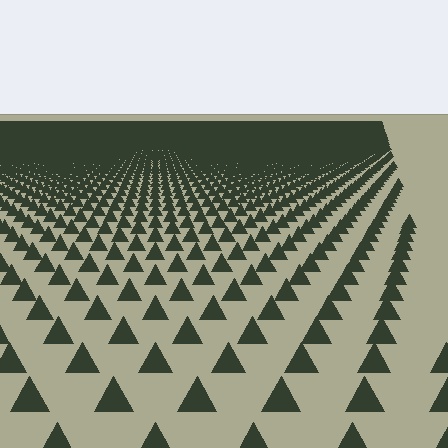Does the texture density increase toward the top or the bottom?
Density increases toward the top.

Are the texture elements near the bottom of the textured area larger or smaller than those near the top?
Larger. Near the bottom, elements are closer to the viewer and appear at a bigger on-screen size.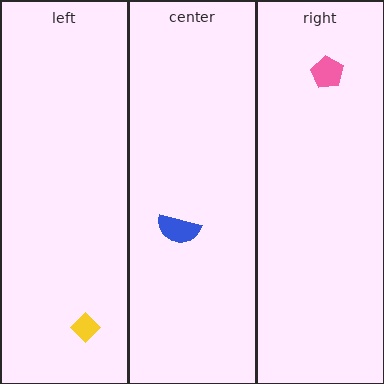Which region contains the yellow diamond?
The left region.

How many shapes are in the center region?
1.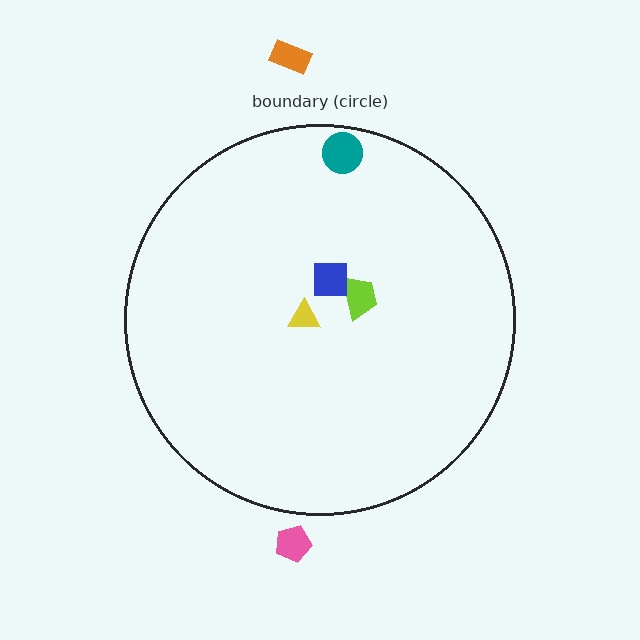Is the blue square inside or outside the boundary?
Inside.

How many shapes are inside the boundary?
4 inside, 2 outside.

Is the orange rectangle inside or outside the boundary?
Outside.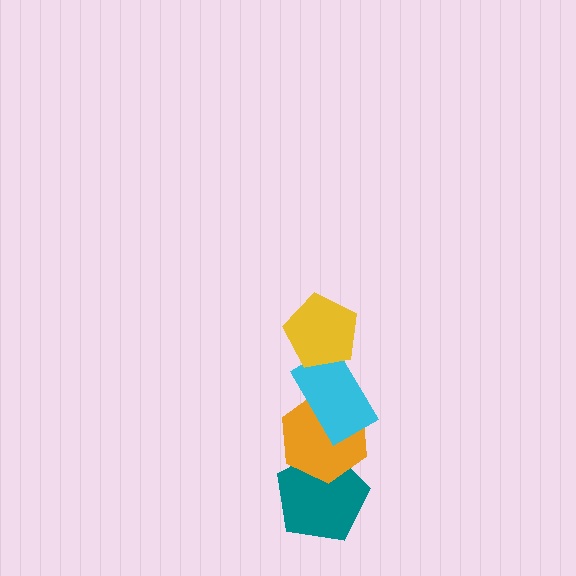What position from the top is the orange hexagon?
The orange hexagon is 3rd from the top.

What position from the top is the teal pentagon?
The teal pentagon is 4th from the top.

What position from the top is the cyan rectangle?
The cyan rectangle is 2nd from the top.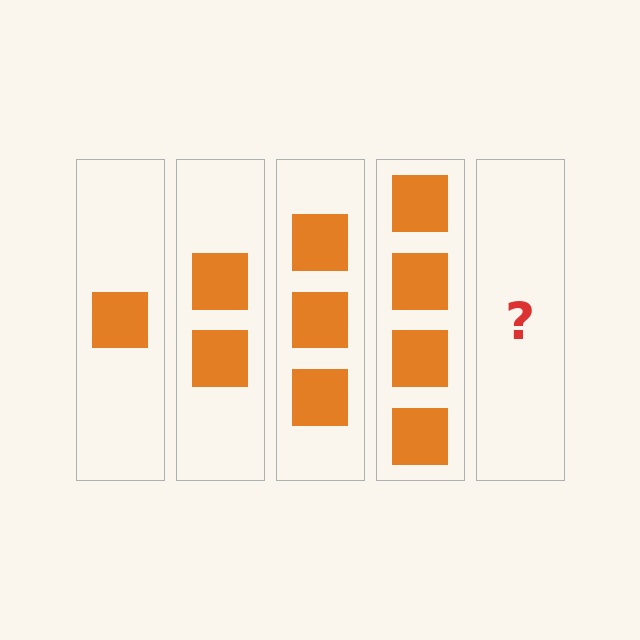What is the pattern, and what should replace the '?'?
The pattern is that each step adds one more square. The '?' should be 5 squares.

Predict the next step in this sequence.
The next step is 5 squares.